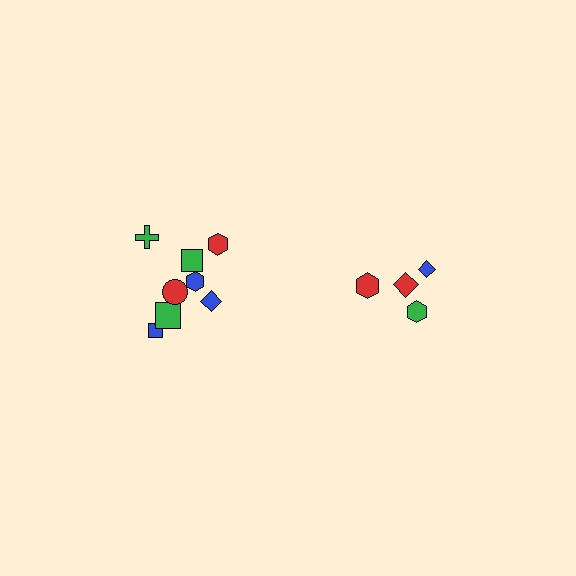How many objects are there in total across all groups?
There are 12 objects.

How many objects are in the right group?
There are 4 objects.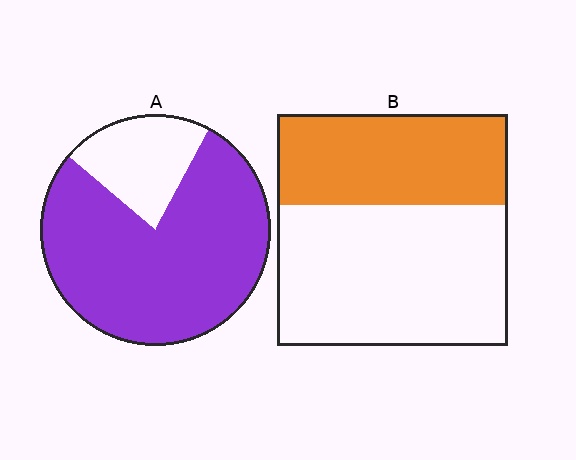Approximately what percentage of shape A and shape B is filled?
A is approximately 80% and B is approximately 40%.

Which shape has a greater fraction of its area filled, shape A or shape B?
Shape A.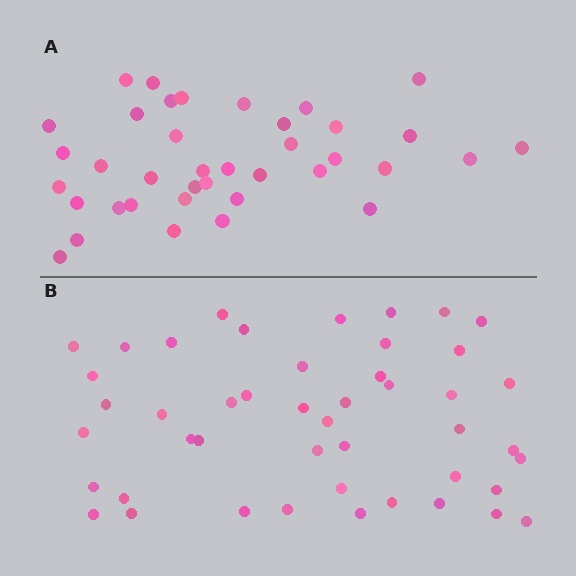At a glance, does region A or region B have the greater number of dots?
Region B (the bottom region) has more dots.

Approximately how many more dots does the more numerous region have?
Region B has roughly 8 or so more dots than region A.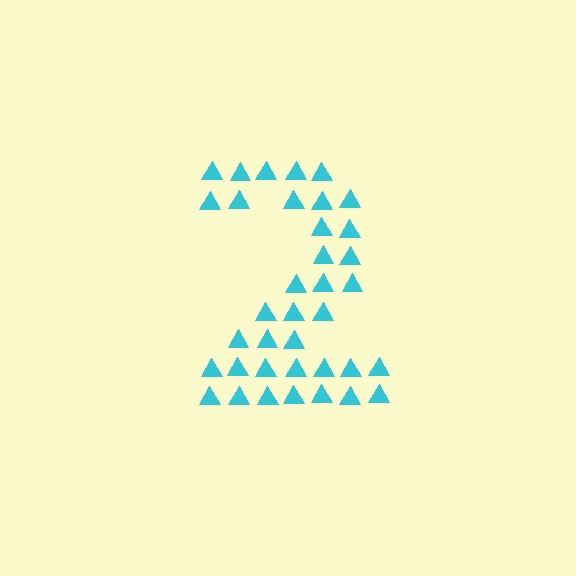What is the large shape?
The large shape is the digit 2.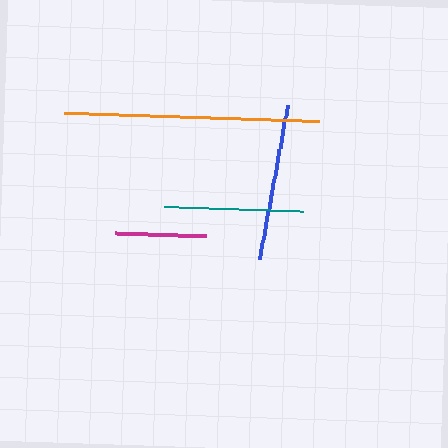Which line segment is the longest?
The orange line is the longest at approximately 256 pixels.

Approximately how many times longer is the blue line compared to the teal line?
The blue line is approximately 1.1 times the length of the teal line.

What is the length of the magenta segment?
The magenta segment is approximately 91 pixels long.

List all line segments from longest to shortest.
From longest to shortest: orange, blue, teal, magenta.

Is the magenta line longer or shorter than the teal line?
The teal line is longer than the magenta line.